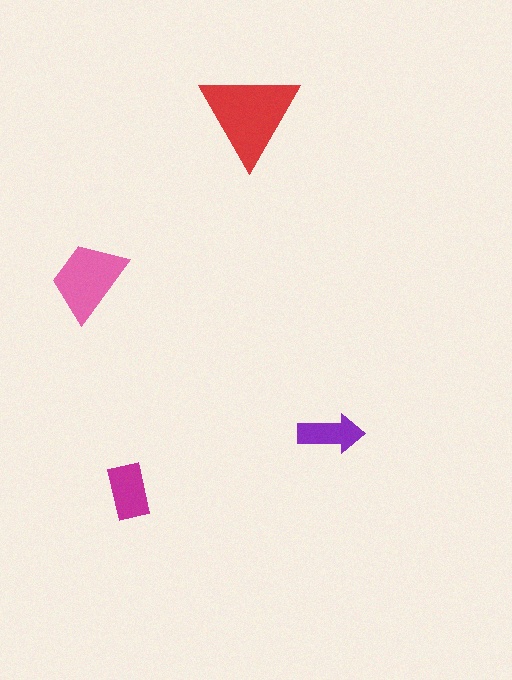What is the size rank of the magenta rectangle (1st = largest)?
3rd.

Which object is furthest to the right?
The purple arrow is rightmost.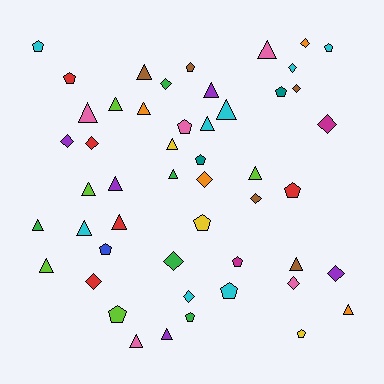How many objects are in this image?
There are 50 objects.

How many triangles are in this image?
There are 21 triangles.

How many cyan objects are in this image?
There are 8 cyan objects.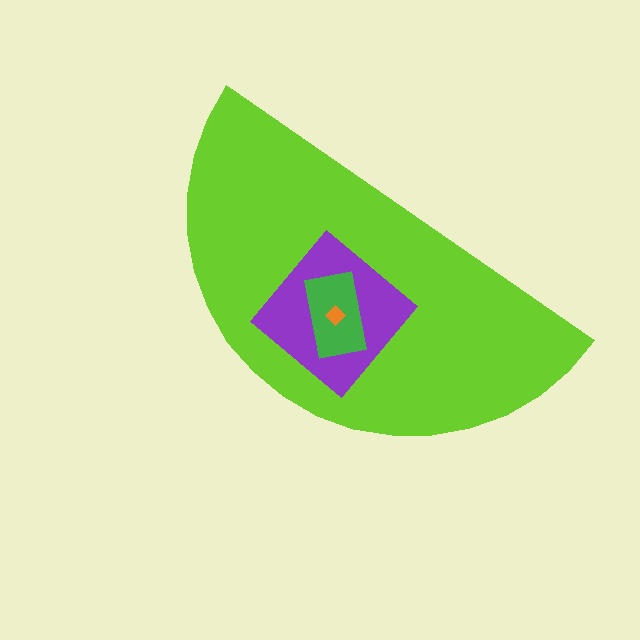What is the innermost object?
The orange diamond.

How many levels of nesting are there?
4.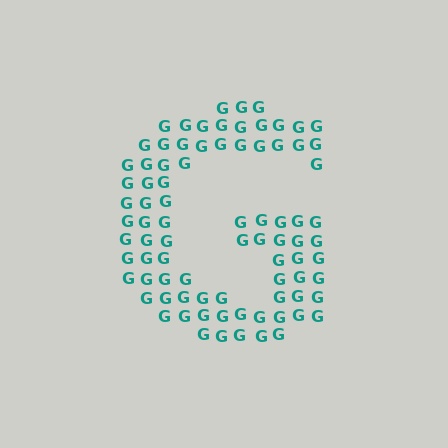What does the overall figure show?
The overall figure shows the letter G.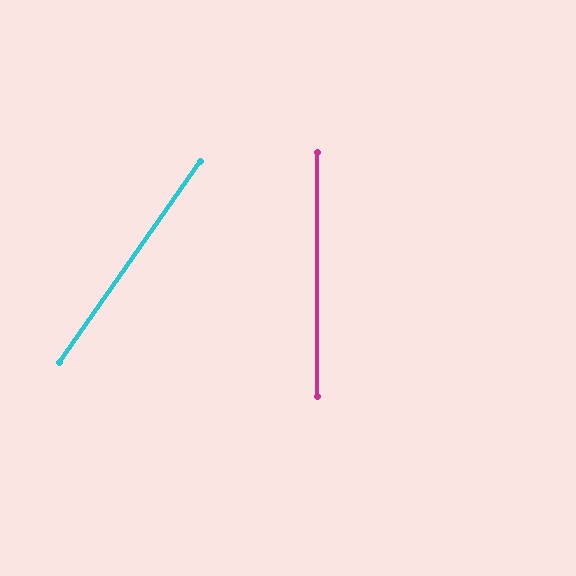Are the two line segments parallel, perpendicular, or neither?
Neither parallel nor perpendicular — they differ by about 35°.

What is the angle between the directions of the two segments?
Approximately 35 degrees.